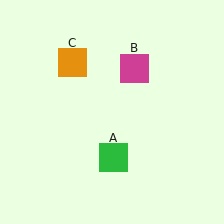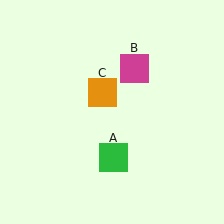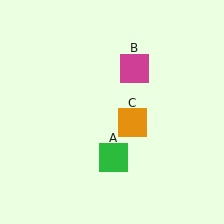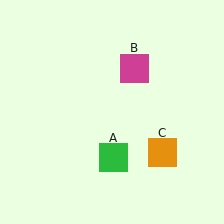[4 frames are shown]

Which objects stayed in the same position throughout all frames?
Green square (object A) and magenta square (object B) remained stationary.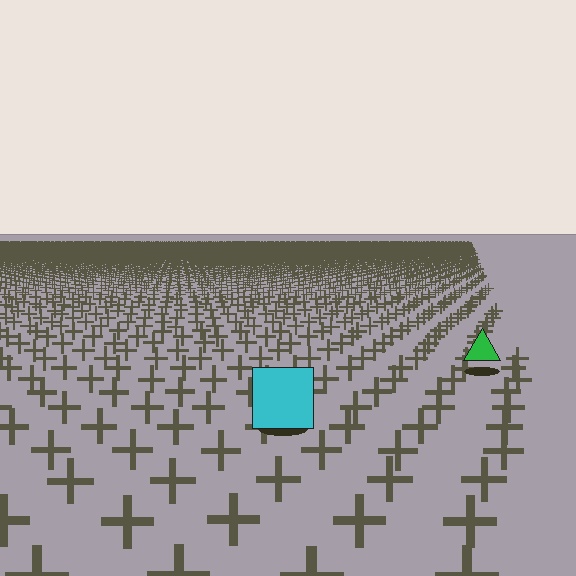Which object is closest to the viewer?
The cyan square is closest. The texture marks near it are larger and more spread out.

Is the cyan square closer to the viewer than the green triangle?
Yes. The cyan square is closer — you can tell from the texture gradient: the ground texture is coarser near it.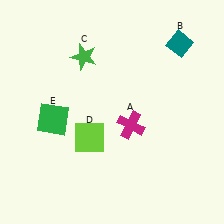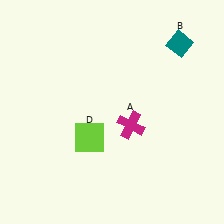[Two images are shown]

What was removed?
The green square (E), the green star (C) were removed in Image 2.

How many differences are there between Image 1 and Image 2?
There are 2 differences between the two images.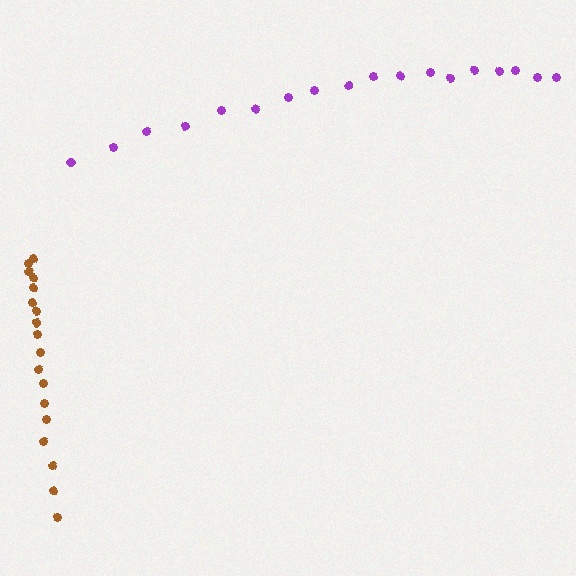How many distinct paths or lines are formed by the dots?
There are 2 distinct paths.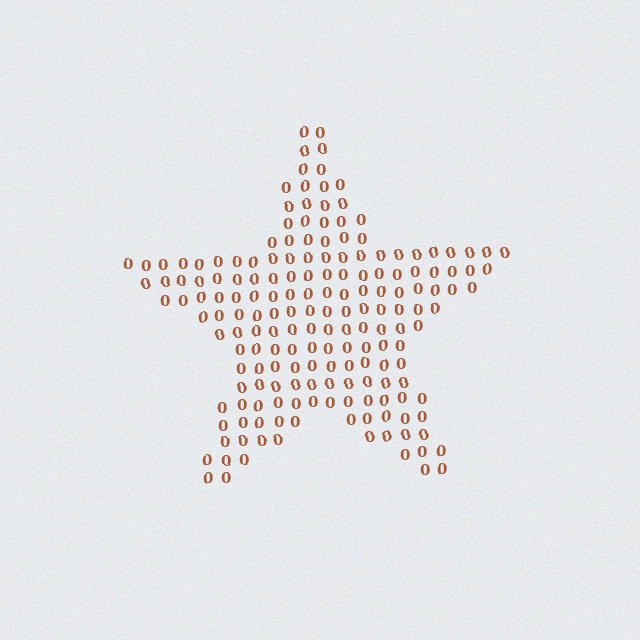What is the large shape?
The large shape is a star.